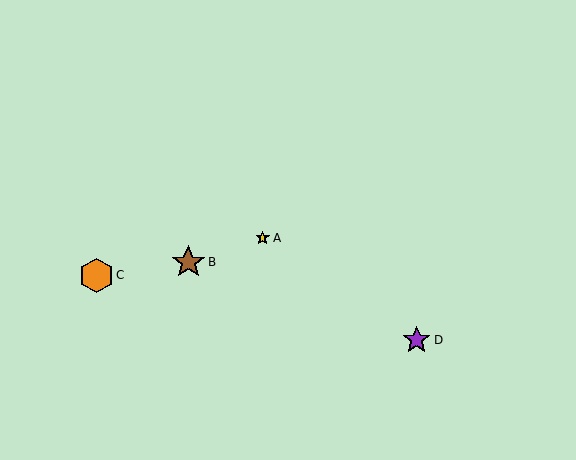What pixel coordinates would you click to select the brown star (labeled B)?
Click at (188, 262) to select the brown star B.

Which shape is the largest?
The orange hexagon (labeled C) is the largest.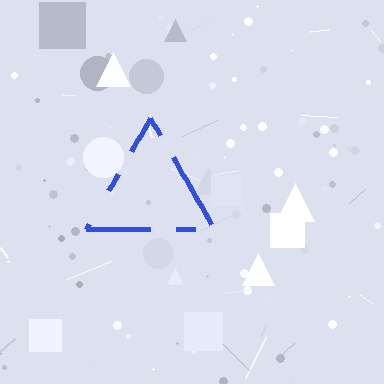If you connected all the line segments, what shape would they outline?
They would outline a triangle.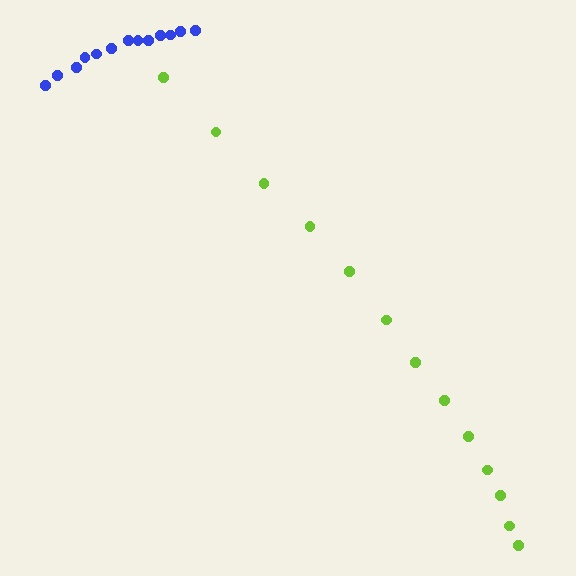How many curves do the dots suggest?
There are 2 distinct paths.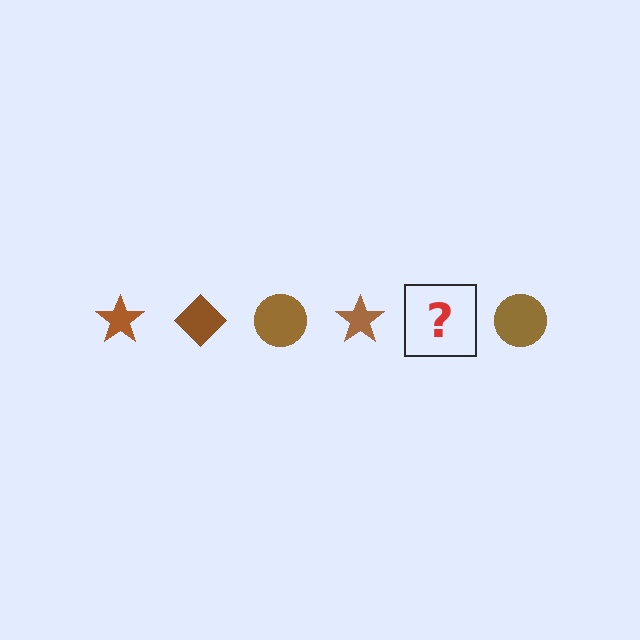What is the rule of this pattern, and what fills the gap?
The rule is that the pattern cycles through star, diamond, circle shapes in brown. The gap should be filled with a brown diamond.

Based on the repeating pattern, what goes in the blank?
The blank should be a brown diamond.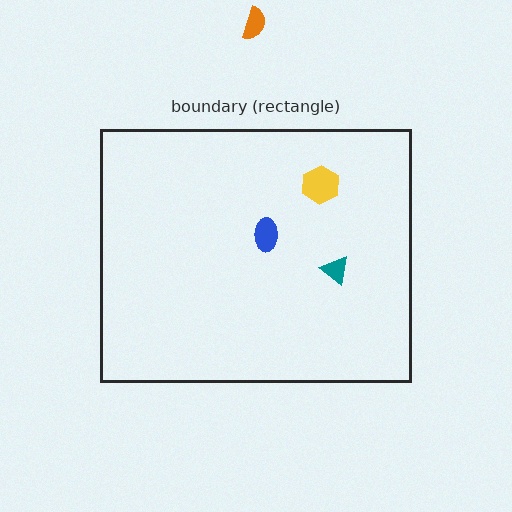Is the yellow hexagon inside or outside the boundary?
Inside.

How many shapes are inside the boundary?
3 inside, 1 outside.